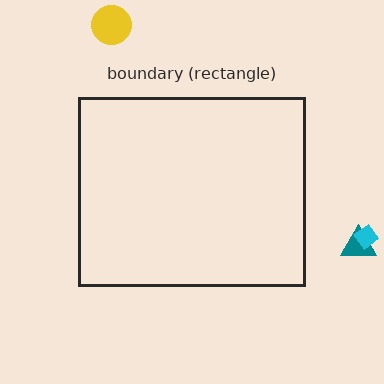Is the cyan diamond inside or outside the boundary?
Outside.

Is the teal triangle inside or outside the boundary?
Outside.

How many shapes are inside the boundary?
0 inside, 3 outside.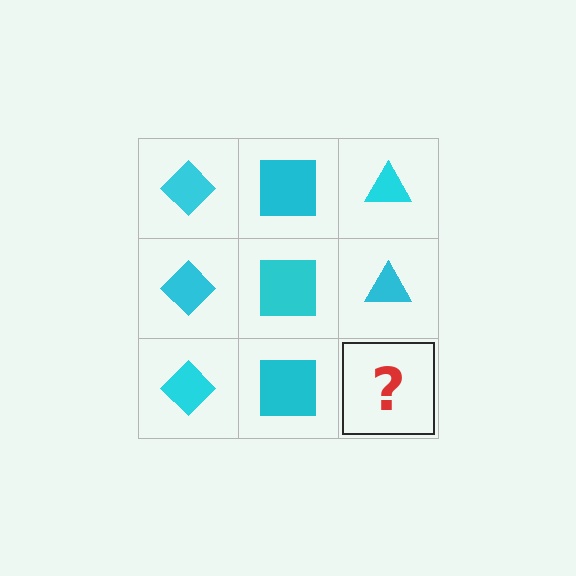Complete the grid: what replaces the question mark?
The question mark should be replaced with a cyan triangle.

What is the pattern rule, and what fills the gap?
The rule is that each column has a consistent shape. The gap should be filled with a cyan triangle.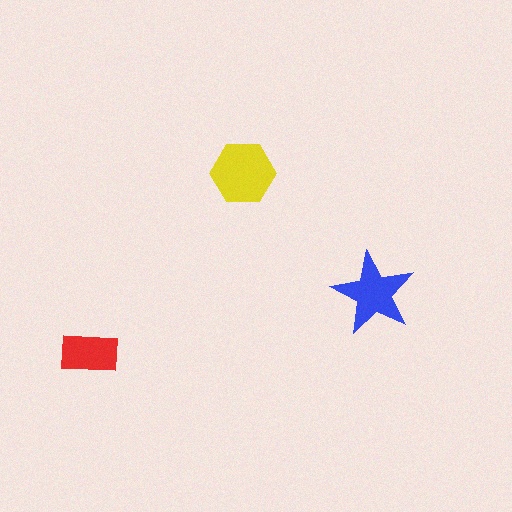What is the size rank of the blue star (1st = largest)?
2nd.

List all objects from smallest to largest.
The red rectangle, the blue star, the yellow hexagon.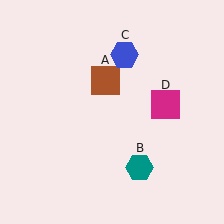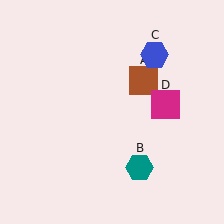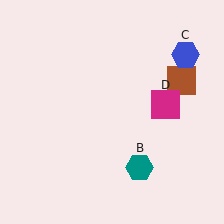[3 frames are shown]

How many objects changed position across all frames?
2 objects changed position: brown square (object A), blue hexagon (object C).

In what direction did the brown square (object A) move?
The brown square (object A) moved right.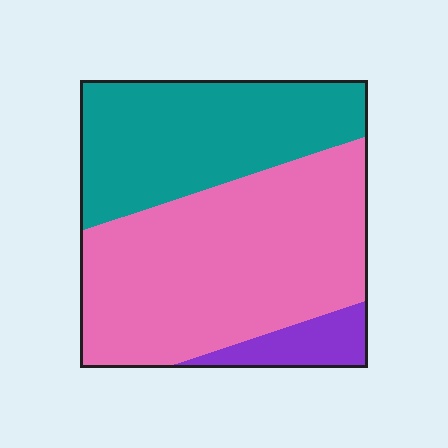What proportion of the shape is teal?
Teal covers 36% of the shape.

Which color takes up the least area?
Purple, at roughly 10%.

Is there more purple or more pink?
Pink.